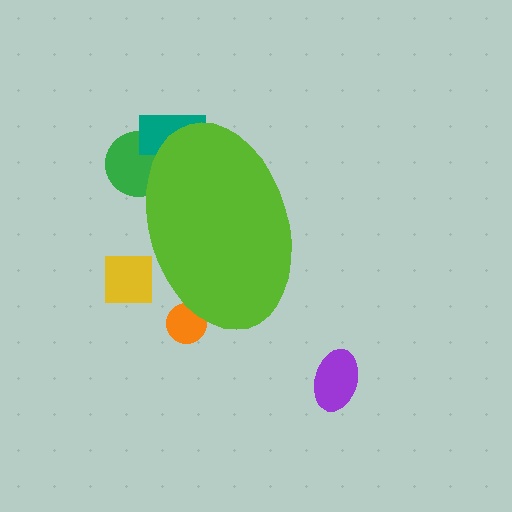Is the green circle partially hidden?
Yes, the green circle is partially hidden behind the lime ellipse.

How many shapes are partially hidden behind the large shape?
4 shapes are partially hidden.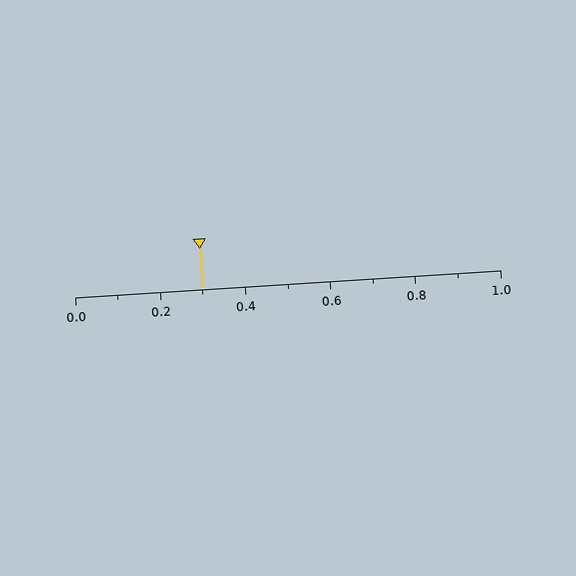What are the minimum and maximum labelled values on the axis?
The axis runs from 0.0 to 1.0.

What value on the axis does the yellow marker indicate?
The marker indicates approximately 0.3.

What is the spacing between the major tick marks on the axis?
The major ticks are spaced 0.2 apart.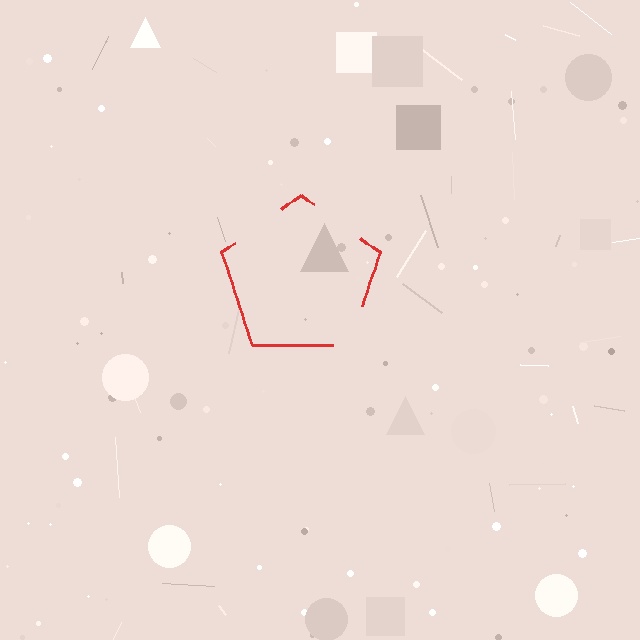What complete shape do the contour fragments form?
The contour fragments form a pentagon.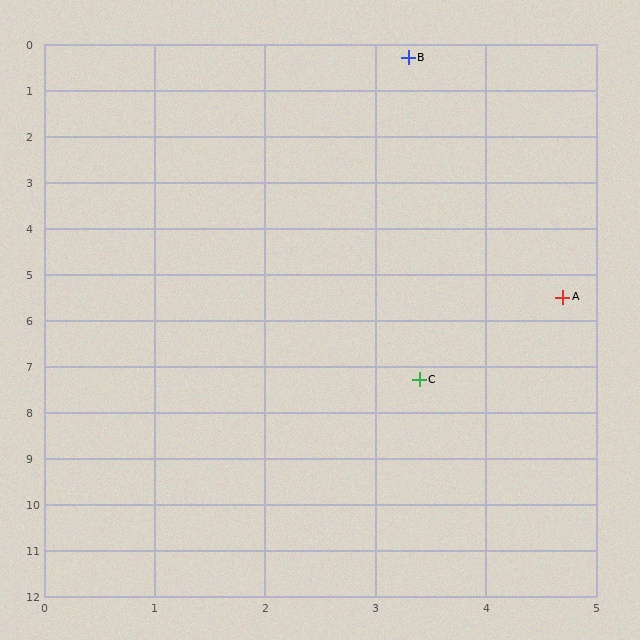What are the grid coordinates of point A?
Point A is at approximately (4.7, 5.5).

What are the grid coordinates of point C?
Point C is at approximately (3.4, 7.3).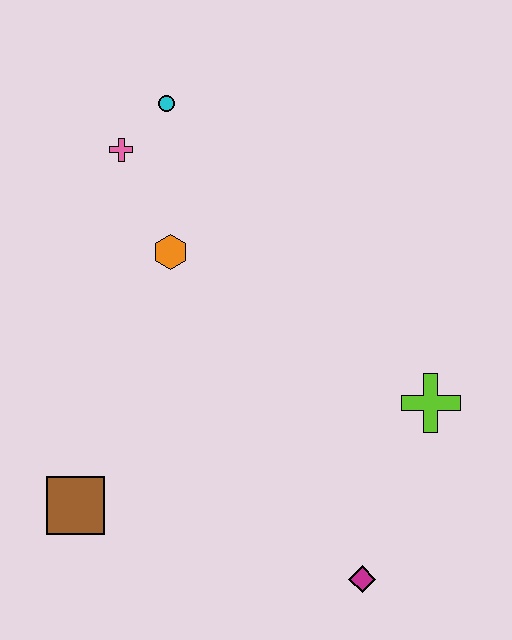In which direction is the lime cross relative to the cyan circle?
The lime cross is below the cyan circle.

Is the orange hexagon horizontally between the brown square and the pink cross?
No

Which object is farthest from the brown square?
The cyan circle is farthest from the brown square.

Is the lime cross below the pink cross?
Yes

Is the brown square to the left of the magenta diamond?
Yes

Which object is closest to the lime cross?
The magenta diamond is closest to the lime cross.